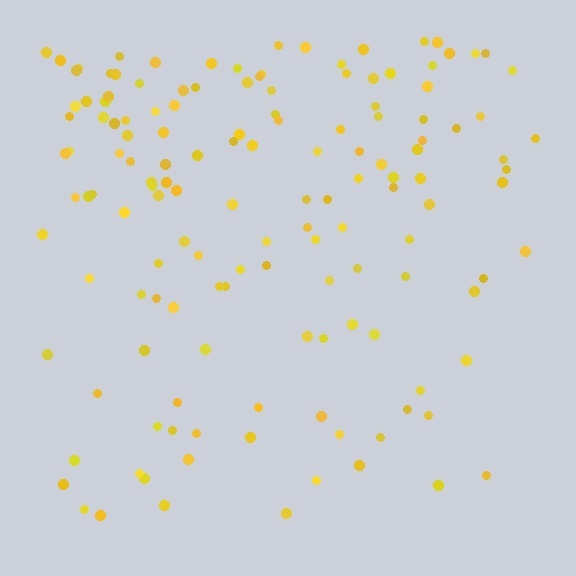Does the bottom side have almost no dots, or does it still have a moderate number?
Still a moderate number, just noticeably fewer than the top.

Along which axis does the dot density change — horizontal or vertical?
Vertical.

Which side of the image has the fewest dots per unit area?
The bottom.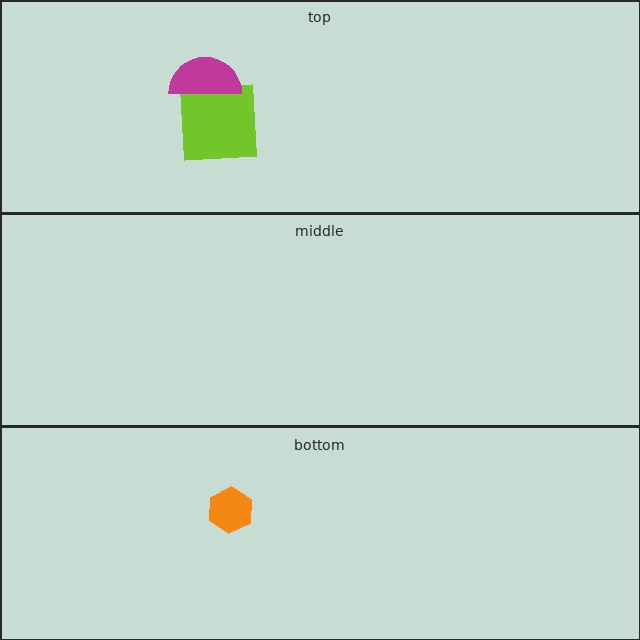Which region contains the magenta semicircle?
The top region.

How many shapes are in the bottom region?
1.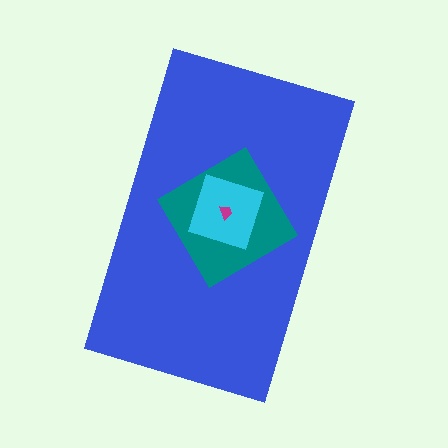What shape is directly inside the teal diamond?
The cyan square.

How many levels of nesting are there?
4.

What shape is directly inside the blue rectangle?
The teal diamond.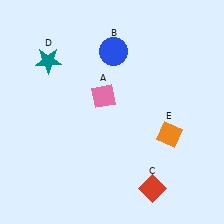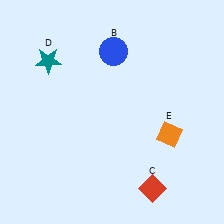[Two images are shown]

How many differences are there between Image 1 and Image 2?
There is 1 difference between the two images.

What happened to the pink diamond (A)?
The pink diamond (A) was removed in Image 2. It was in the top-left area of Image 1.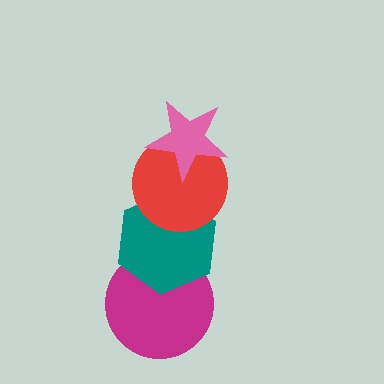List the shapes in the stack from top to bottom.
From top to bottom: the pink star, the red circle, the teal hexagon, the magenta circle.